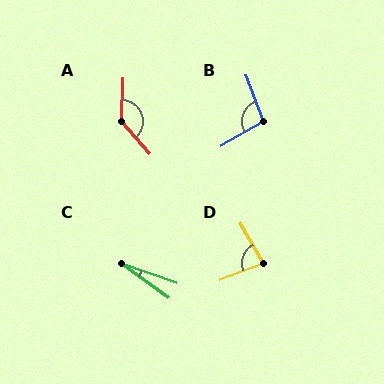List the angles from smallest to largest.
C (17°), D (82°), B (100°), A (137°).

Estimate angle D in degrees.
Approximately 82 degrees.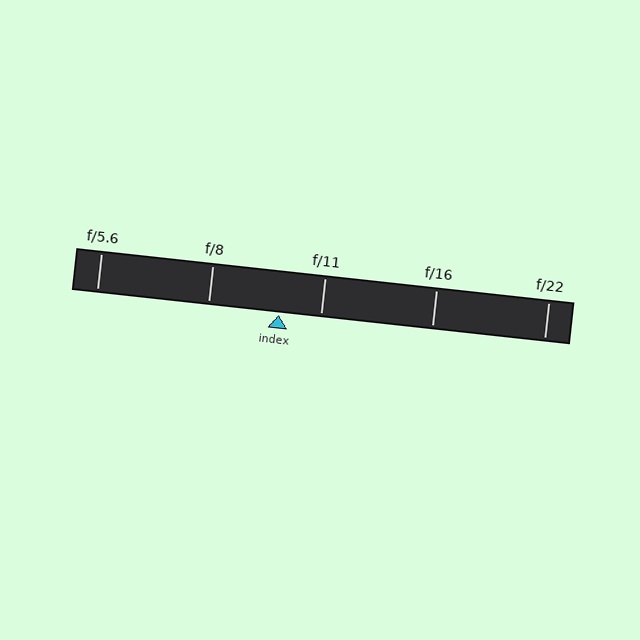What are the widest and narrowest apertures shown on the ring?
The widest aperture shown is f/5.6 and the narrowest is f/22.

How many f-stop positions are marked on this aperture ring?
There are 5 f-stop positions marked.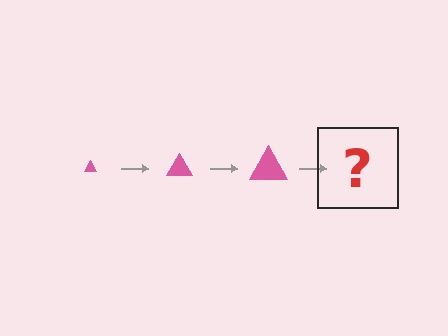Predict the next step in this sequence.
The next step is a pink triangle, larger than the previous one.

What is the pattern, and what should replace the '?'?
The pattern is that the triangle gets progressively larger each step. The '?' should be a pink triangle, larger than the previous one.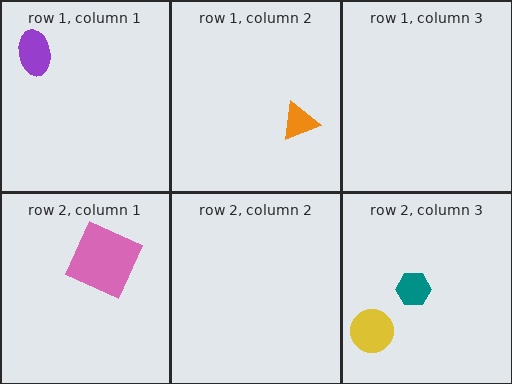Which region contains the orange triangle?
The row 1, column 2 region.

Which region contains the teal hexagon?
The row 2, column 3 region.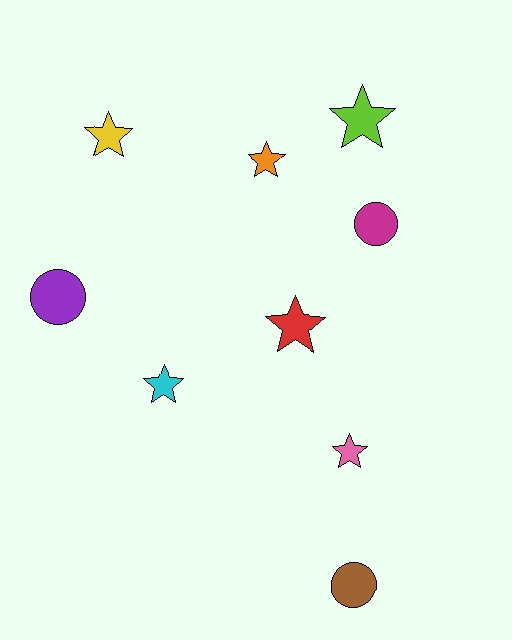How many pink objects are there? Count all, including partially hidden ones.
There is 1 pink object.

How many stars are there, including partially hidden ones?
There are 6 stars.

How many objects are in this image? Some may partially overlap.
There are 9 objects.